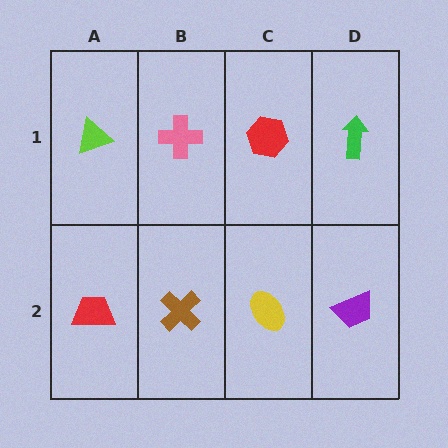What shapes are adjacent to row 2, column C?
A red hexagon (row 1, column C), a brown cross (row 2, column B), a purple trapezoid (row 2, column D).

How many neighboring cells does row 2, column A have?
2.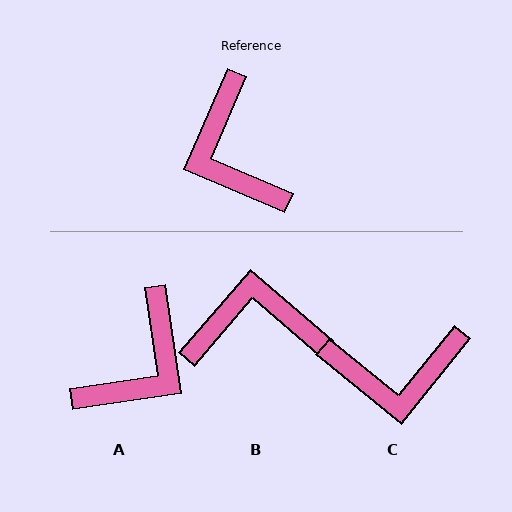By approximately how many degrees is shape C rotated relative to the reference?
Approximately 74 degrees counter-clockwise.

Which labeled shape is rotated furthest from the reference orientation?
A, about 122 degrees away.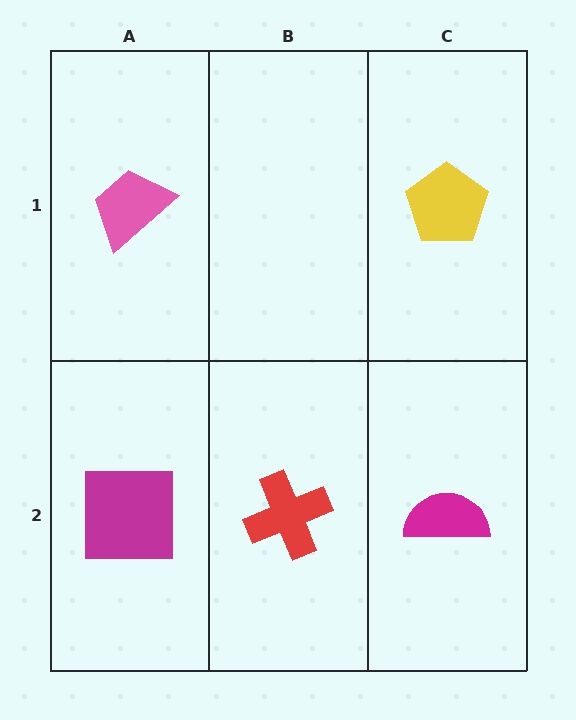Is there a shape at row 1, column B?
No, that cell is empty.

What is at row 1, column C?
A yellow pentagon.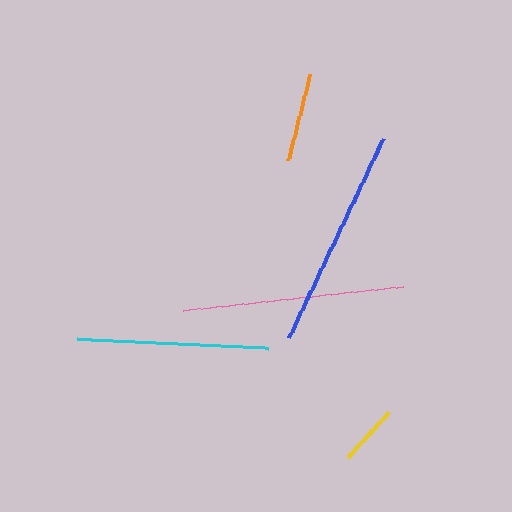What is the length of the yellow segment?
The yellow segment is approximately 61 pixels long.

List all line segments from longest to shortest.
From longest to shortest: blue, pink, cyan, orange, yellow.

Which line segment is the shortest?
The yellow line is the shortest at approximately 61 pixels.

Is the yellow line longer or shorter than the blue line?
The blue line is longer than the yellow line.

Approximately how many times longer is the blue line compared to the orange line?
The blue line is approximately 2.5 times the length of the orange line.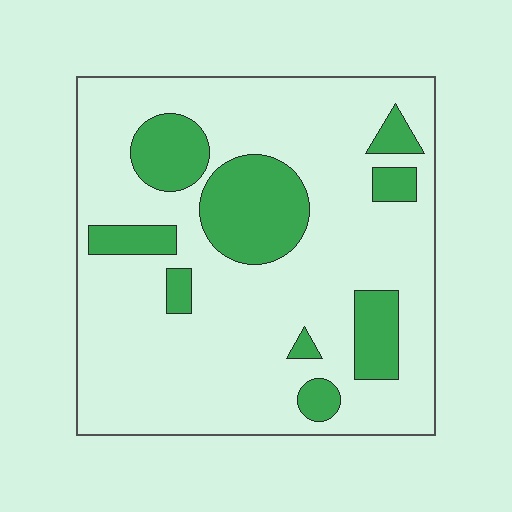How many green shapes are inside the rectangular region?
9.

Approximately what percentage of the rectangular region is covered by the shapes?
Approximately 20%.